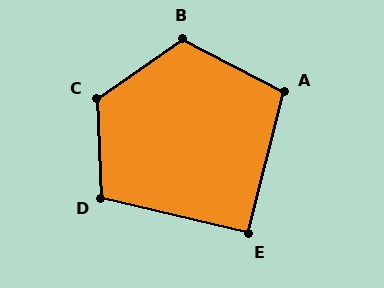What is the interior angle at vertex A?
Approximately 104 degrees (obtuse).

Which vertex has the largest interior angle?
C, at approximately 122 degrees.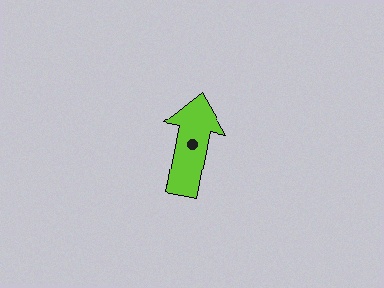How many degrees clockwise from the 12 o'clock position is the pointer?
Approximately 11 degrees.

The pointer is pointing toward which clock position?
Roughly 12 o'clock.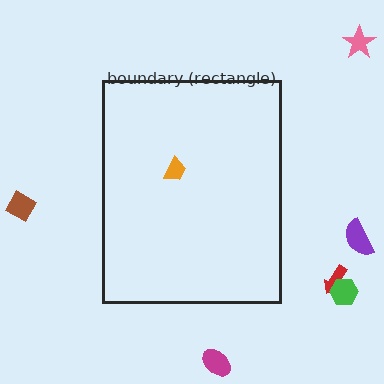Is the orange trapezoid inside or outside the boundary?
Inside.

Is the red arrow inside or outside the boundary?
Outside.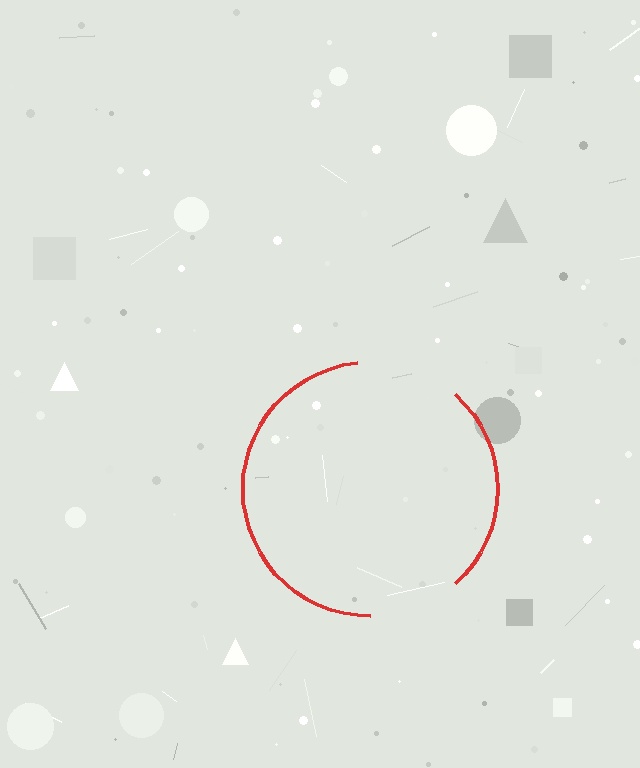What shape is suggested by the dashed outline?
The dashed outline suggests a circle.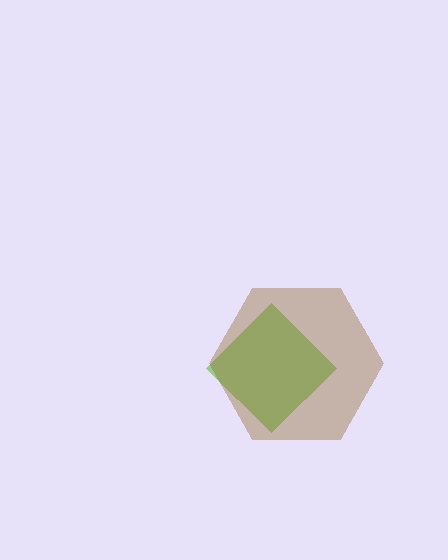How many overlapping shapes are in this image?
There are 2 overlapping shapes in the image.